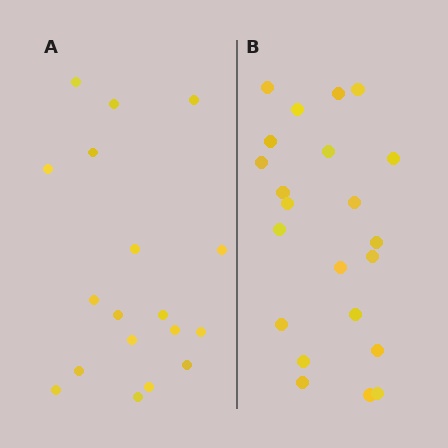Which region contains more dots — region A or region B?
Region B (the right region) has more dots.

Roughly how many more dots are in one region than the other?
Region B has about 4 more dots than region A.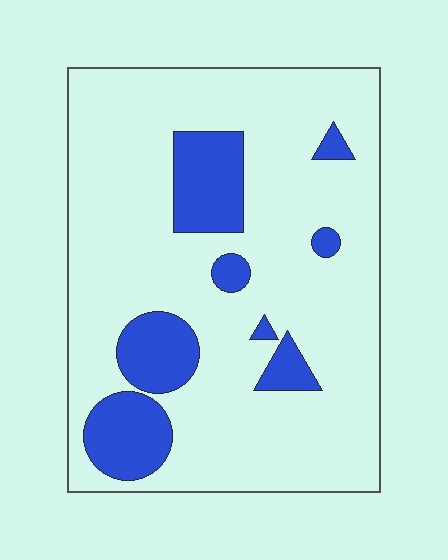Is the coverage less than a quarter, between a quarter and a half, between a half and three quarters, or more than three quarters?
Less than a quarter.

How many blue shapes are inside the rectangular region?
8.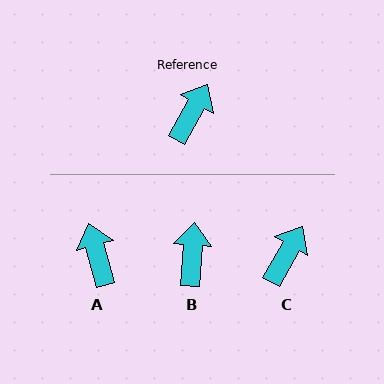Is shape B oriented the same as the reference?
No, it is off by about 26 degrees.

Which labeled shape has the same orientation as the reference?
C.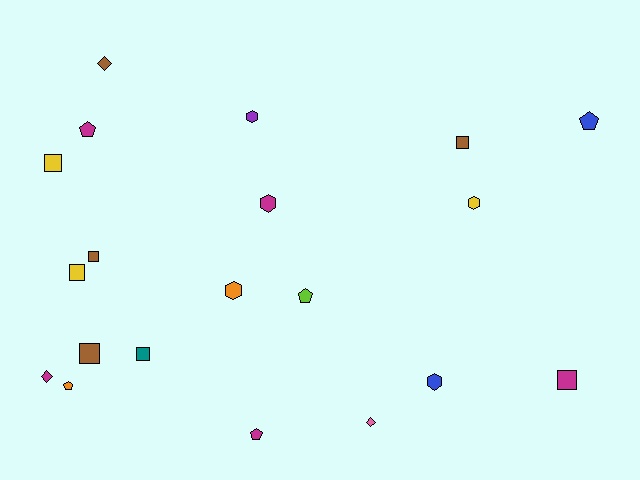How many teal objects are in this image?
There is 1 teal object.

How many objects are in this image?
There are 20 objects.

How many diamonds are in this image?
There are 3 diamonds.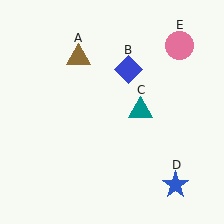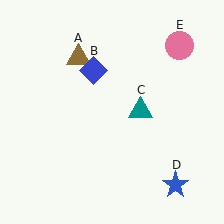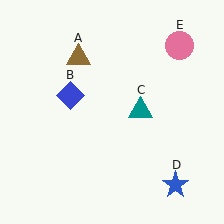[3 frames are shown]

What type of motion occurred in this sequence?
The blue diamond (object B) rotated counterclockwise around the center of the scene.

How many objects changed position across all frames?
1 object changed position: blue diamond (object B).